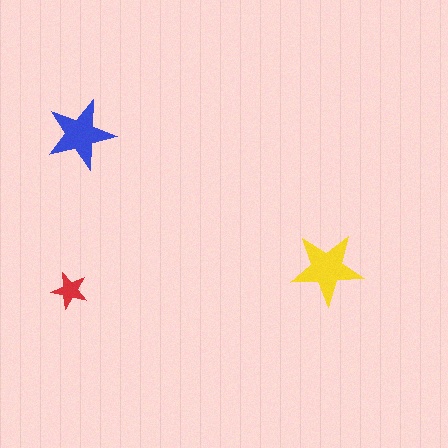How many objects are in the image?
There are 3 objects in the image.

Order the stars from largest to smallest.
the yellow one, the blue one, the red one.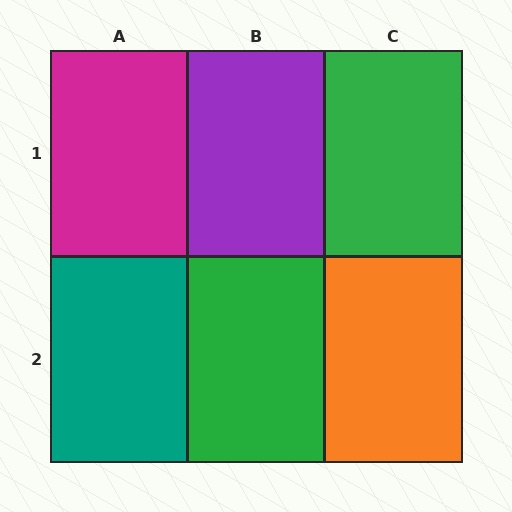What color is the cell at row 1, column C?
Green.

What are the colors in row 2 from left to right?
Teal, green, orange.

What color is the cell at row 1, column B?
Purple.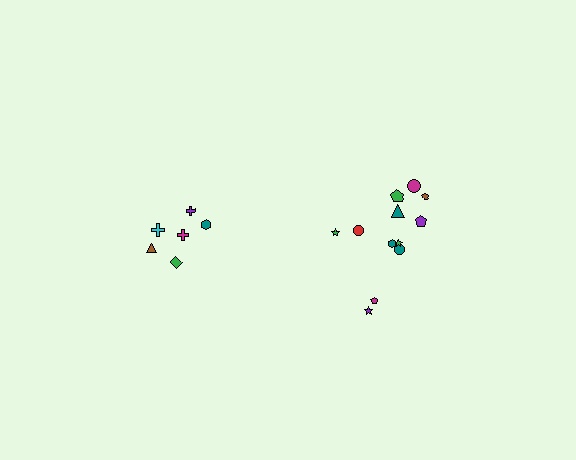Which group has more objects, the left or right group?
The right group.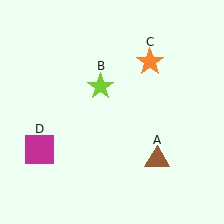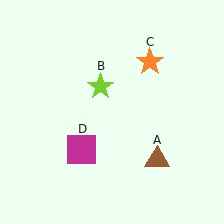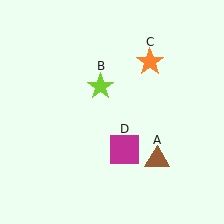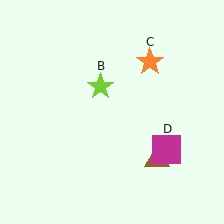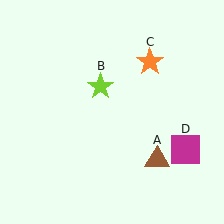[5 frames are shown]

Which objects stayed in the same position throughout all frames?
Brown triangle (object A) and lime star (object B) and orange star (object C) remained stationary.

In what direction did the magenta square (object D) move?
The magenta square (object D) moved right.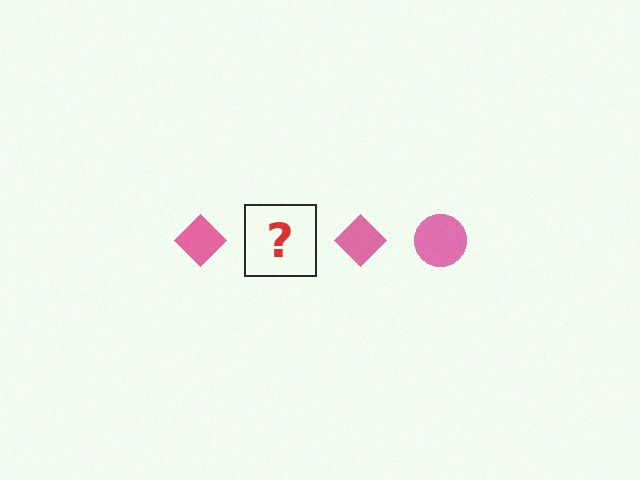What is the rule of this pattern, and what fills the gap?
The rule is that the pattern cycles through diamond, circle shapes in pink. The gap should be filled with a pink circle.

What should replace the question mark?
The question mark should be replaced with a pink circle.